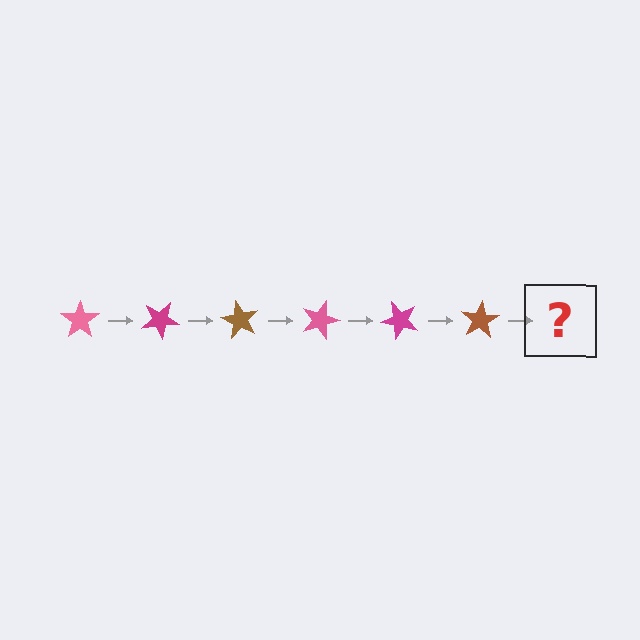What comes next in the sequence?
The next element should be a pink star, rotated 180 degrees from the start.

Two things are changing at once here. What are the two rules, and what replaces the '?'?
The two rules are that it rotates 30 degrees each step and the color cycles through pink, magenta, and brown. The '?' should be a pink star, rotated 180 degrees from the start.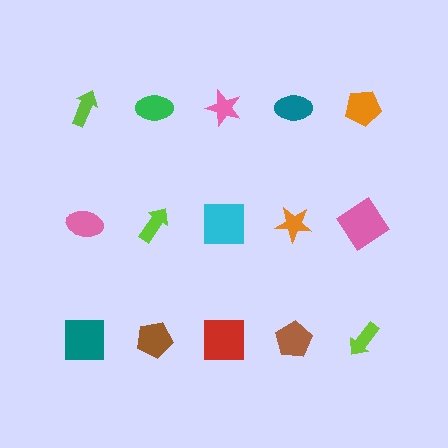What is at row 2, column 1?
A pink ellipse.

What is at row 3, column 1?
A teal square.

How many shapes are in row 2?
5 shapes.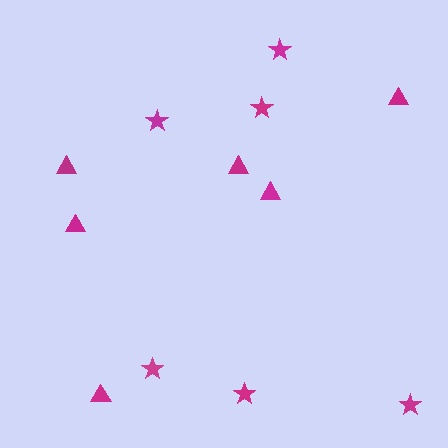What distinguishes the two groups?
There are 2 groups: one group of stars (6) and one group of triangles (6).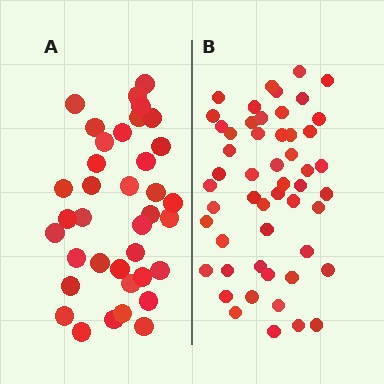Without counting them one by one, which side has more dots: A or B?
Region B (the right region) has more dots.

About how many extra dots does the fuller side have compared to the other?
Region B has approximately 15 more dots than region A.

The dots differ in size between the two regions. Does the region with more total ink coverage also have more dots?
No. Region A has more total ink coverage because its dots are larger, but region B actually contains more individual dots. Total area can be misleading — the number of items is what matters here.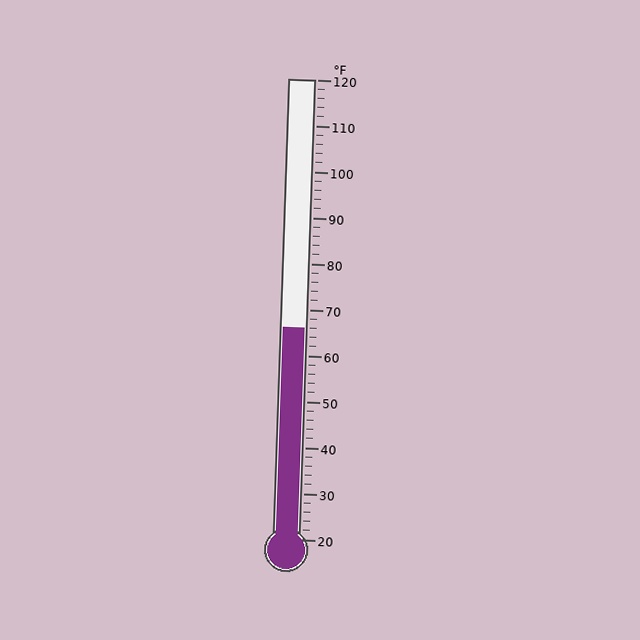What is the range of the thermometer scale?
The thermometer scale ranges from 20°F to 120°F.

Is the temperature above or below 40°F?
The temperature is above 40°F.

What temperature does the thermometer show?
The thermometer shows approximately 66°F.